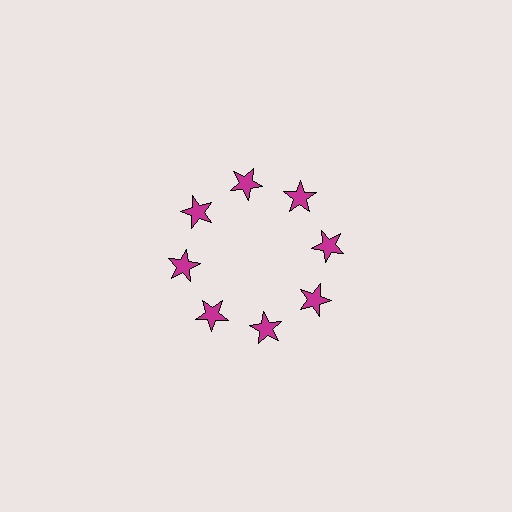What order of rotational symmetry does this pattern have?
This pattern has 8-fold rotational symmetry.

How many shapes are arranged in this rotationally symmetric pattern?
There are 8 shapes, arranged in 8 groups of 1.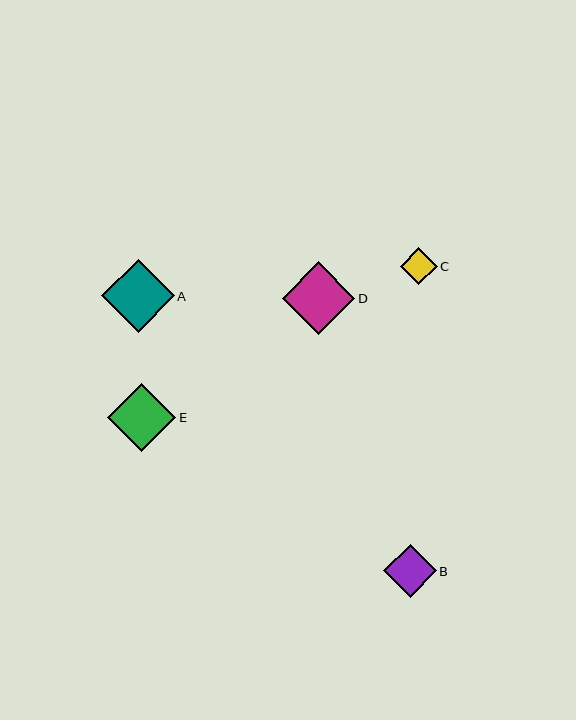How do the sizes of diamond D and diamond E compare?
Diamond D and diamond E are approximately the same size.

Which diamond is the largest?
Diamond D is the largest with a size of approximately 73 pixels.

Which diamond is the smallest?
Diamond C is the smallest with a size of approximately 37 pixels.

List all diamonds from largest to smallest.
From largest to smallest: D, A, E, B, C.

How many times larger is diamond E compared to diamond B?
Diamond E is approximately 1.3 times the size of diamond B.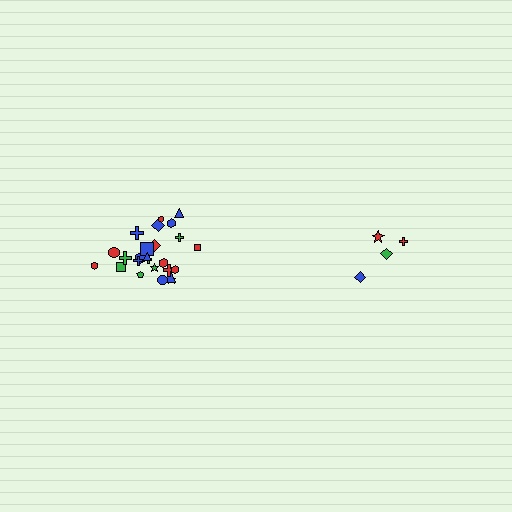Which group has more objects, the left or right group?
The left group.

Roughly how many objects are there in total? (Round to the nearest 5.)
Roughly 30 objects in total.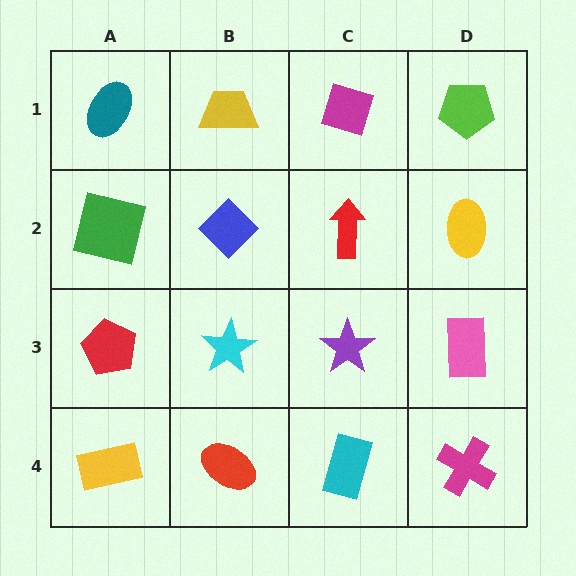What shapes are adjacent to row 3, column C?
A red arrow (row 2, column C), a cyan rectangle (row 4, column C), a cyan star (row 3, column B), a pink rectangle (row 3, column D).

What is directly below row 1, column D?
A yellow ellipse.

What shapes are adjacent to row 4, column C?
A purple star (row 3, column C), a red ellipse (row 4, column B), a magenta cross (row 4, column D).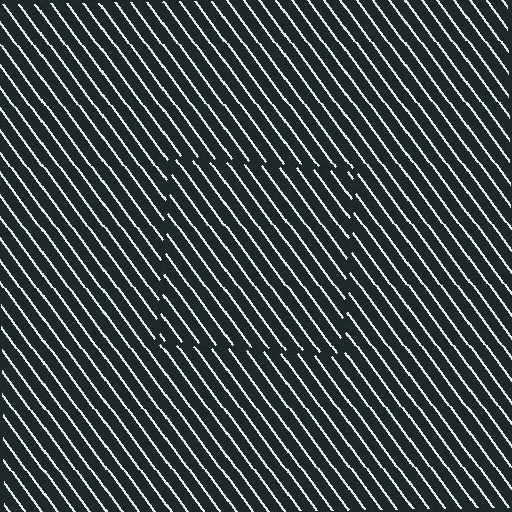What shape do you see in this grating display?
An illusory square. The interior of the shape contains the same grating, shifted by half a period — the contour is defined by the phase discontinuity where line-ends from the inner and outer gratings abut.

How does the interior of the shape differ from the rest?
The interior of the shape contains the same grating, shifted by half a period — the contour is defined by the phase discontinuity where line-ends from the inner and outer gratings abut.